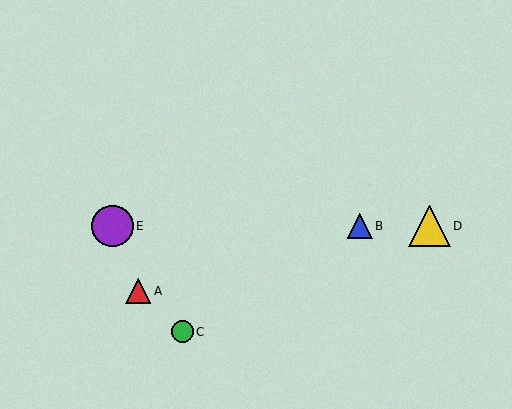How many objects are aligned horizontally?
3 objects (B, D, E) are aligned horizontally.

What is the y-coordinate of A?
Object A is at y≈291.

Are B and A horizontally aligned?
No, B is at y≈226 and A is at y≈291.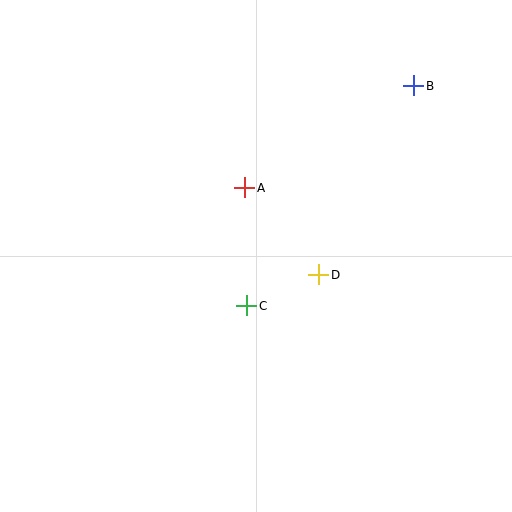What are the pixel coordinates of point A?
Point A is at (245, 188).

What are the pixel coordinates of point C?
Point C is at (247, 306).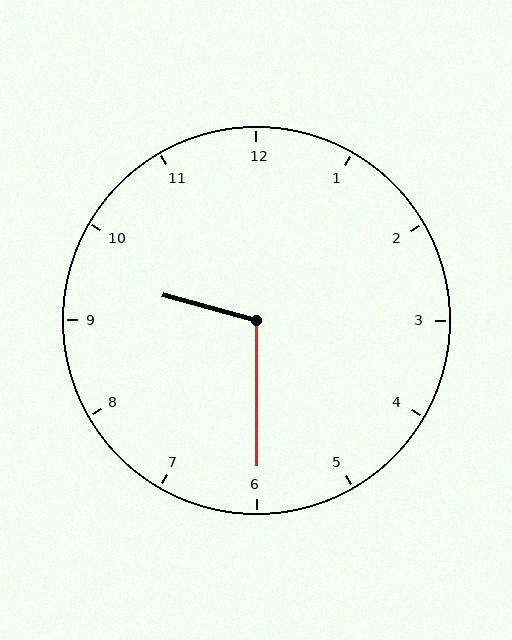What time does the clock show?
9:30.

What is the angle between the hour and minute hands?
Approximately 105 degrees.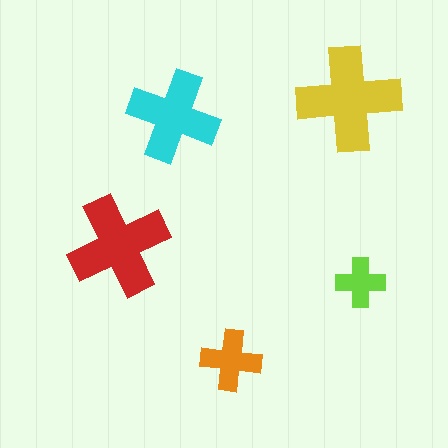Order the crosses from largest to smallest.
the yellow one, the red one, the cyan one, the orange one, the lime one.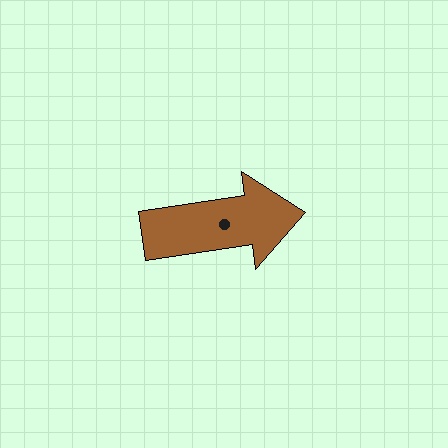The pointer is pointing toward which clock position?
Roughly 3 o'clock.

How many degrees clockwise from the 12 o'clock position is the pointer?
Approximately 82 degrees.